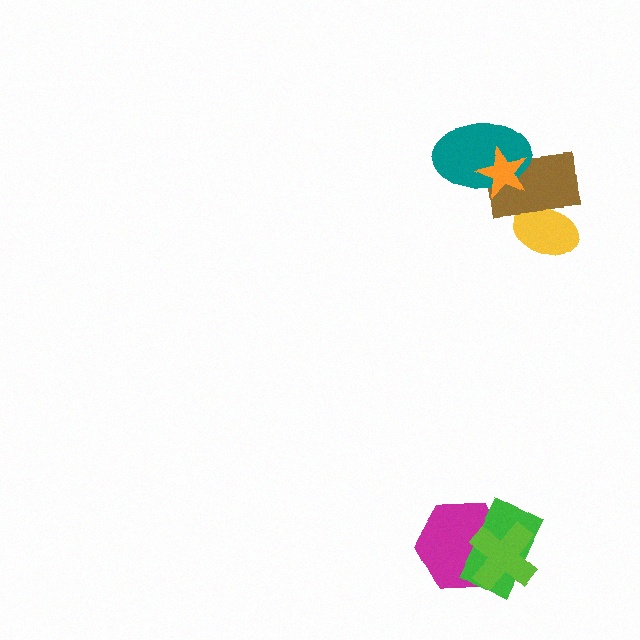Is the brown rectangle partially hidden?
Yes, it is partially covered by another shape.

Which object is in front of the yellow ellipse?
The brown rectangle is in front of the yellow ellipse.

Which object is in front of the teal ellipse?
The orange star is in front of the teal ellipse.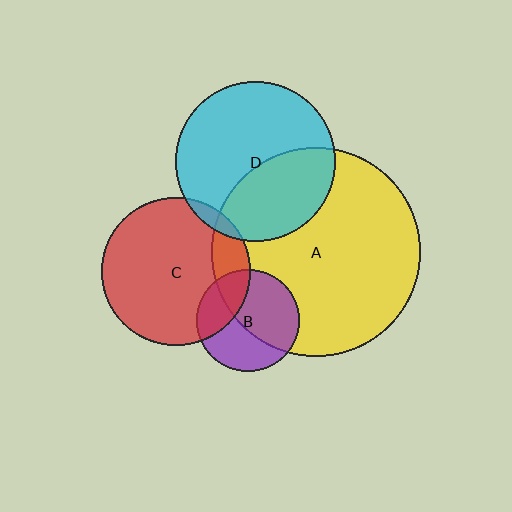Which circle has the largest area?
Circle A (yellow).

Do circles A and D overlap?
Yes.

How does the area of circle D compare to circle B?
Approximately 2.4 times.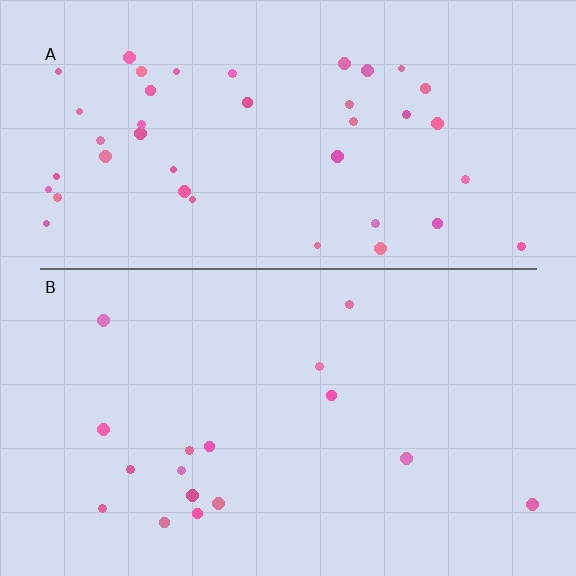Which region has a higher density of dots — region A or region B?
A (the top).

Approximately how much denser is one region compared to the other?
Approximately 2.5× — region A over region B.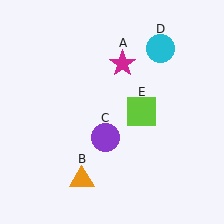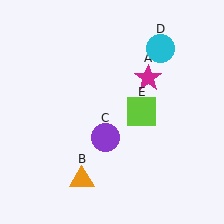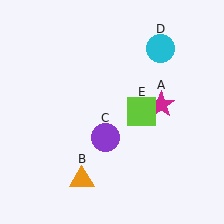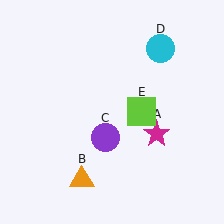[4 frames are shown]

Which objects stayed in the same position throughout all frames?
Orange triangle (object B) and purple circle (object C) and cyan circle (object D) and lime square (object E) remained stationary.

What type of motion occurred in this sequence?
The magenta star (object A) rotated clockwise around the center of the scene.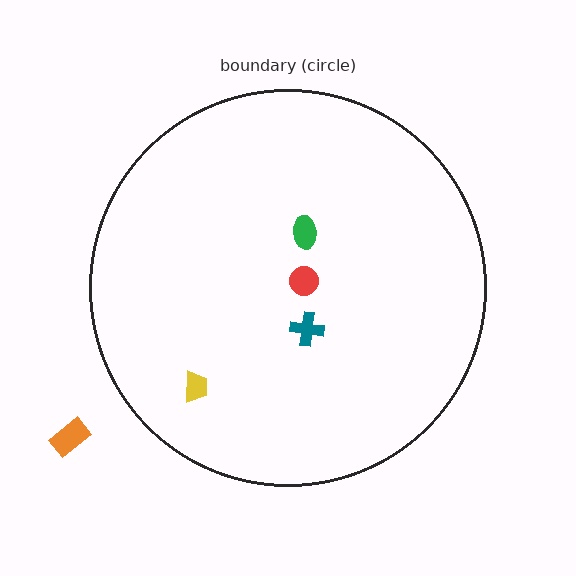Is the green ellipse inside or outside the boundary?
Inside.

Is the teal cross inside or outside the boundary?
Inside.